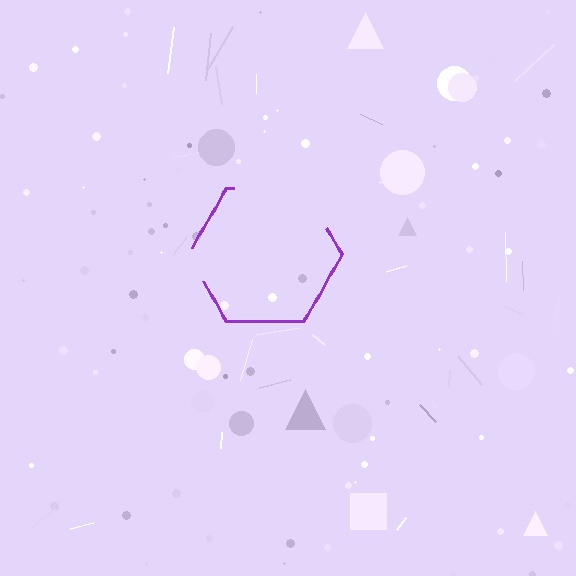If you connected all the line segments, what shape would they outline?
They would outline a hexagon.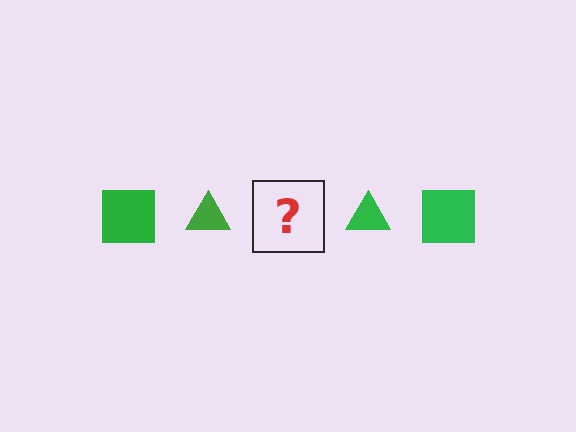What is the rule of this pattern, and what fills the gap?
The rule is that the pattern cycles through square, triangle shapes in green. The gap should be filled with a green square.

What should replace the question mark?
The question mark should be replaced with a green square.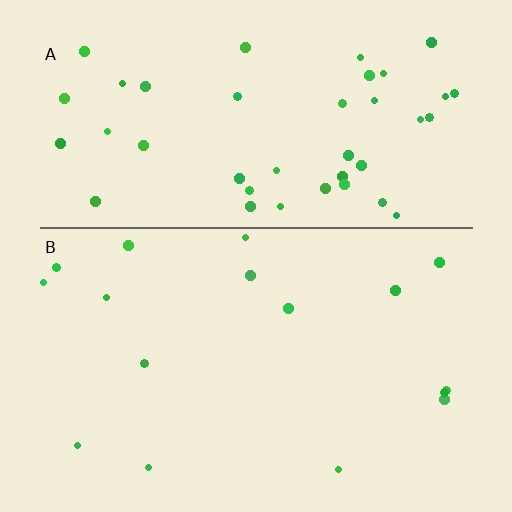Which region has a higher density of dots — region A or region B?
A (the top).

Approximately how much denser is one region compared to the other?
Approximately 2.6× — region A over region B.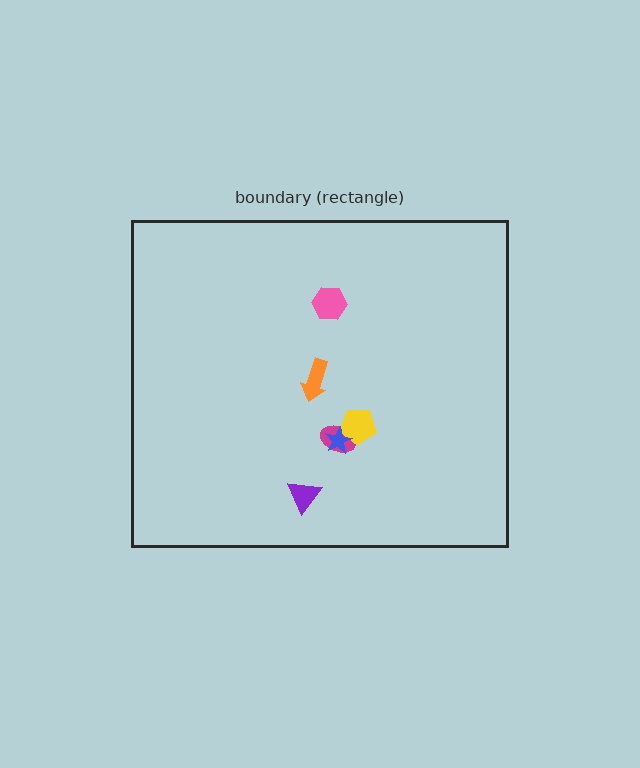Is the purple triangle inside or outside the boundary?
Inside.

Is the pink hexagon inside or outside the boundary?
Inside.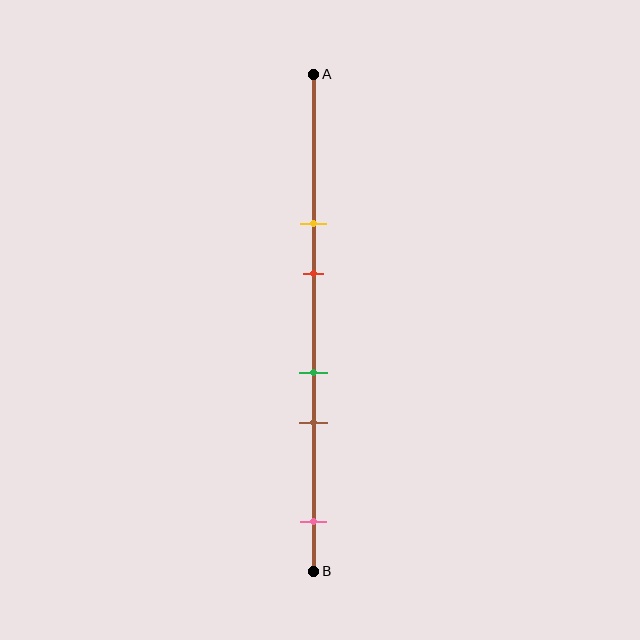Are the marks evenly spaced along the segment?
No, the marks are not evenly spaced.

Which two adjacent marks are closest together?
The green and brown marks are the closest adjacent pair.